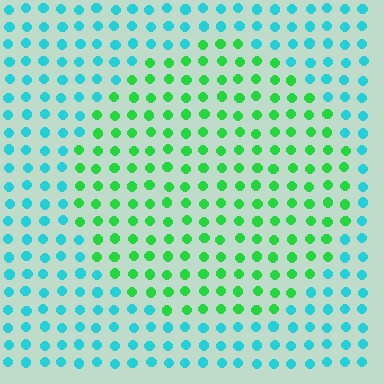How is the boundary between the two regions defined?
The boundary is defined purely by a slight shift in hue (about 53 degrees). Spacing, size, and orientation are identical on both sides.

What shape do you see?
I see a circle.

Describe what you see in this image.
The image is filled with small cyan elements in a uniform arrangement. A circle-shaped region is visible where the elements are tinted to a slightly different hue, forming a subtle color boundary.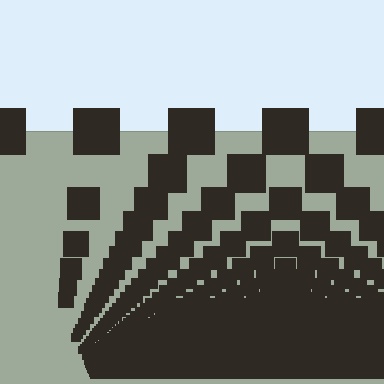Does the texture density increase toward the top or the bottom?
Density increases toward the bottom.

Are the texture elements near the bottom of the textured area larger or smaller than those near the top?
Smaller. The gradient is inverted — elements near the bottom are smaller and denser.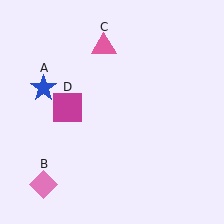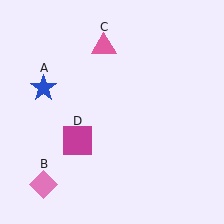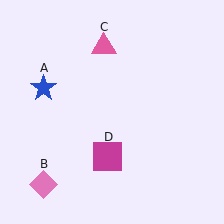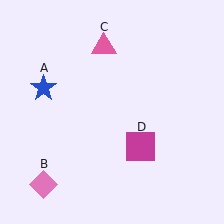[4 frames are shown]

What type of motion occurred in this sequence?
The magenta square (object D) rotated counterclockwise around the center of the scene.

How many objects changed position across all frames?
1 object changed position: magenta square (object D).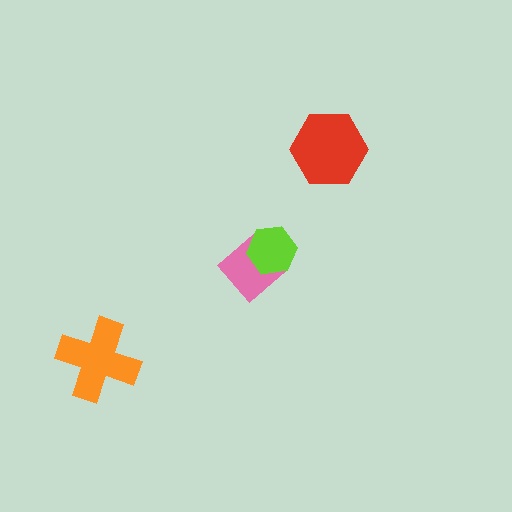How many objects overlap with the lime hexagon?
1 object overlaps with the lime hexagon.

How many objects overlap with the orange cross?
0 objects overlap with the orange cross.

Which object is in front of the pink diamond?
The lime hexagon is in front of the pink diamond.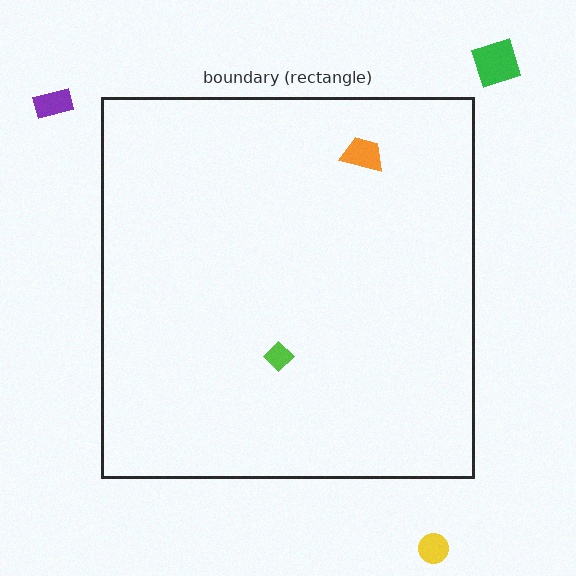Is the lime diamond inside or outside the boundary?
Inside.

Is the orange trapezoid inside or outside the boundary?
Inside.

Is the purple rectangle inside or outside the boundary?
Outside.